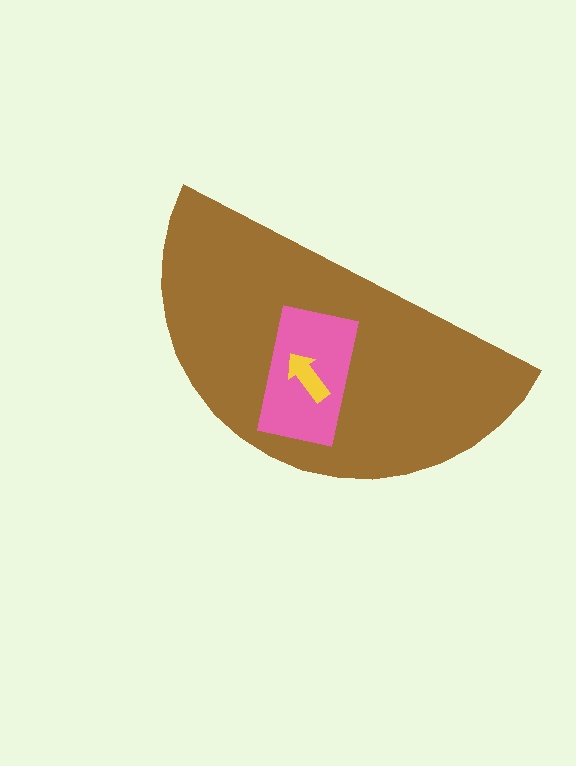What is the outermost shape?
The brown semicircle.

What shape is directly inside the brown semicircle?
The pink rectangle.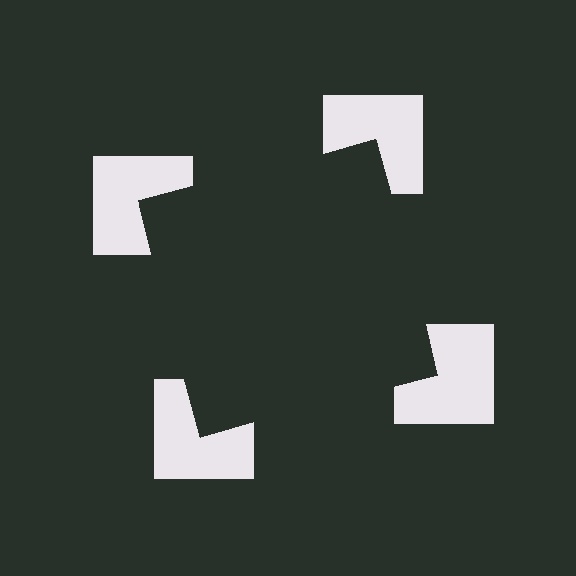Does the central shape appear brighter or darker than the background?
It typically appears slightly darker than the background, even though no actual brightness change is drawn.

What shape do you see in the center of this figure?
An illusory square — its edges are inferred from the aligned wedge cuts in the notched squares, not physically drawn.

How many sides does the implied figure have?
4 sides.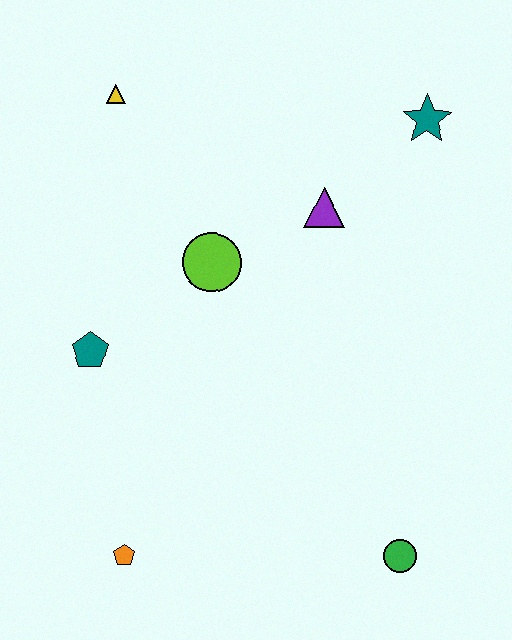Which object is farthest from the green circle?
The yellow triangle is farthest from the green circle.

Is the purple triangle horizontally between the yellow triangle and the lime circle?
No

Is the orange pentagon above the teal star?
No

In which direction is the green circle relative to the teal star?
The green circle is below the teal star.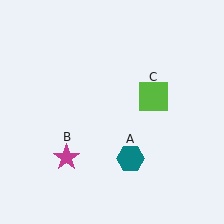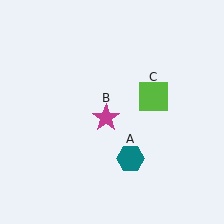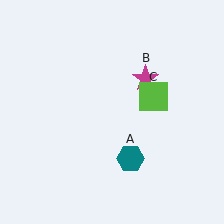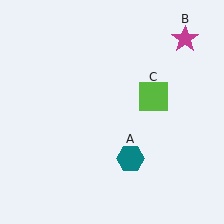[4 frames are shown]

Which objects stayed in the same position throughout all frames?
Teal hexagon (object A) and lime square (object C) remained stationary.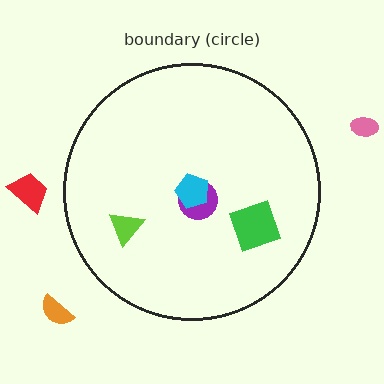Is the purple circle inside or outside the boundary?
Inside.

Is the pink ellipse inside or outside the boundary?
Outside.